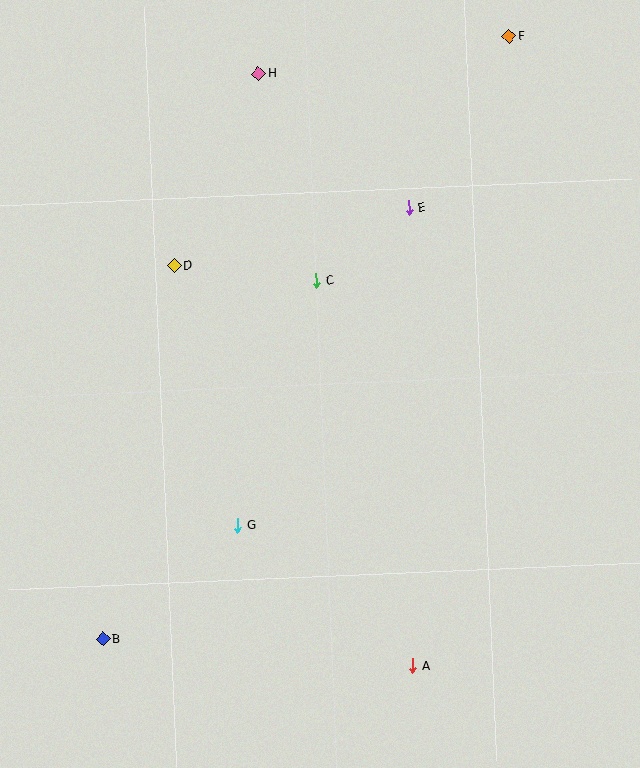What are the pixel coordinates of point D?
Point D is at (174, 266).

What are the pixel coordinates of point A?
Point A is at (413, 666).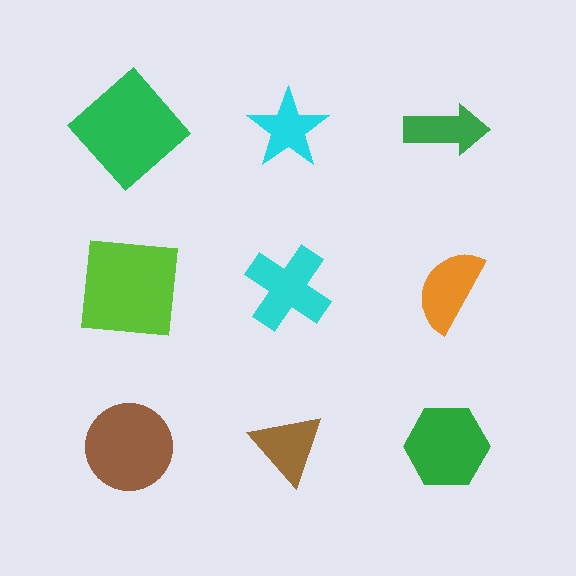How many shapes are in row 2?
3 shapes.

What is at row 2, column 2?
A cyan cross.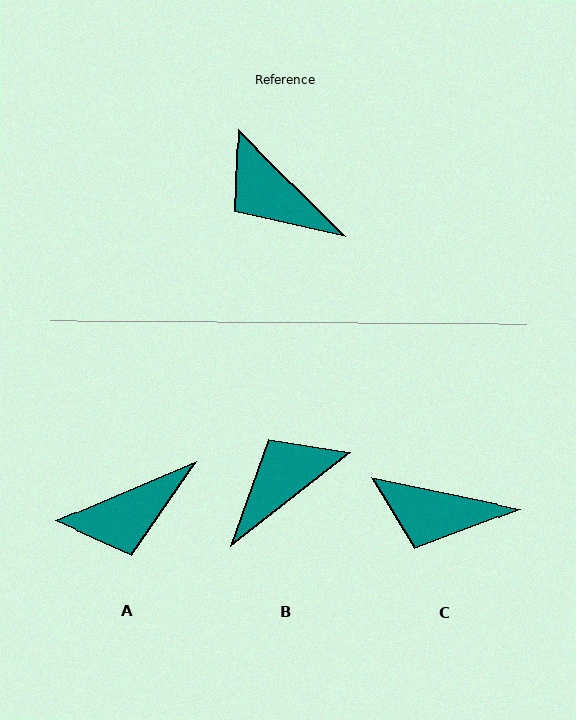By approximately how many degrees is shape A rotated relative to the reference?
Approximately 68 degrees counter-clockwise.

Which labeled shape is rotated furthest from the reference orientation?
B, about 97 degrees away.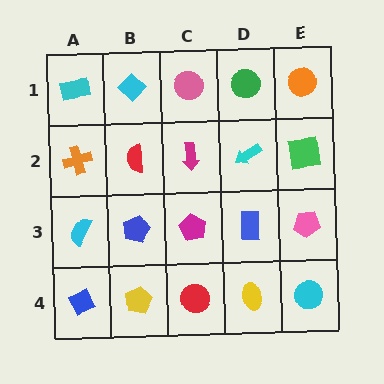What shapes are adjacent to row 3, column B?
A red semicircle (row 2, column B), a yellow pentagon (row 4, column B), a cyan semicircle (row 3, column A), a magenta pentagon (row 3, column C).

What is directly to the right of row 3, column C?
A blue rectangle.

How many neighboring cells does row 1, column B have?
3.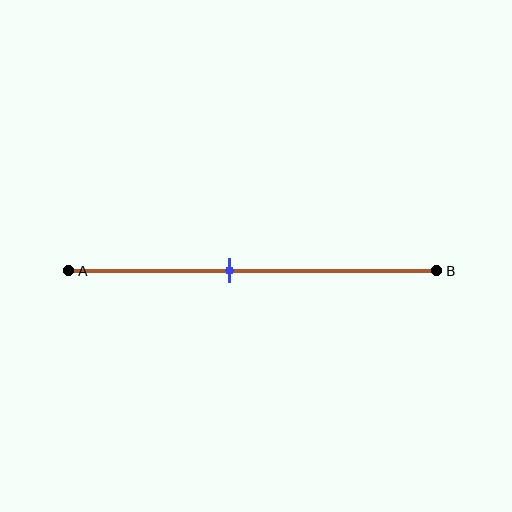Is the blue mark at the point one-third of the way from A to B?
No, the mark is at about 45% from A, not at the 33% one-third point.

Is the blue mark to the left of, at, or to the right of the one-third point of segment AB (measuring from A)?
The blue mark is to the right of the one-third point of segment AB.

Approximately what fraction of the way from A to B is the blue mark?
The blue mark is approximately 45% of the way from A to B.